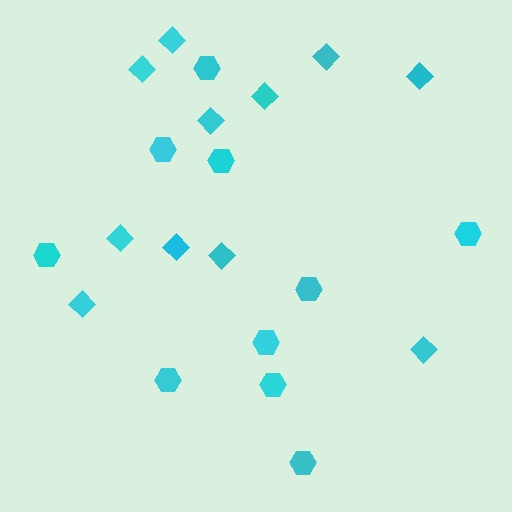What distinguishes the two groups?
There are 2 groups: one group of diamonds (11) and one group of hexagons (10).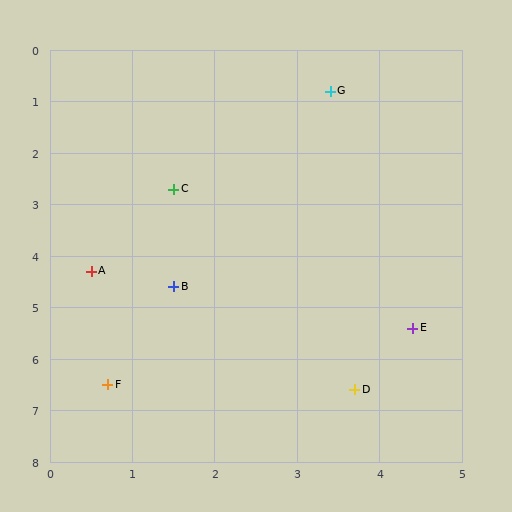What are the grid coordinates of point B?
Point B is at approximately (1.5, 4.6).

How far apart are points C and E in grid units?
Points C and E are about 4.0 grid units apart.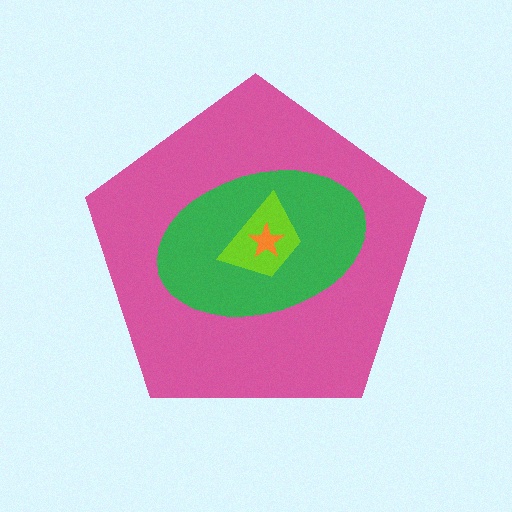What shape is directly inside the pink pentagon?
The green ellipse.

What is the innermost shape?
The orange star.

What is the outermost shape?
The pink pentagon.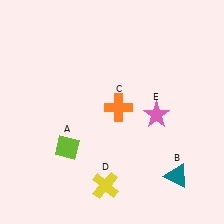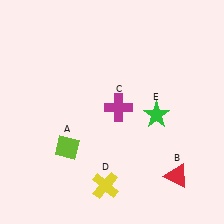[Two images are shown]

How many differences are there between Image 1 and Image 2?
There are 3 differences between the two images.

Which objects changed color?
B changed from teal to red. C changed from orange to magenta. E changed from pink to green.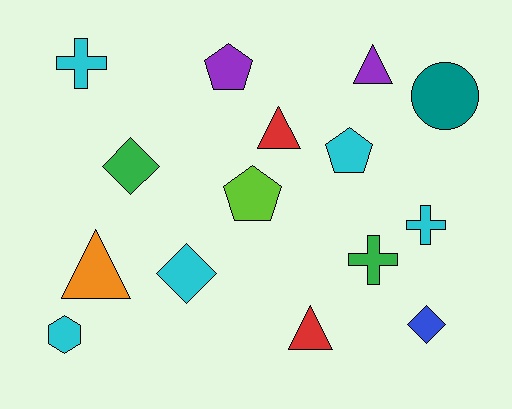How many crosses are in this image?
There are 3 crosses.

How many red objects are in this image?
There are 2 red objects.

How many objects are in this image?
There are 15 objects.